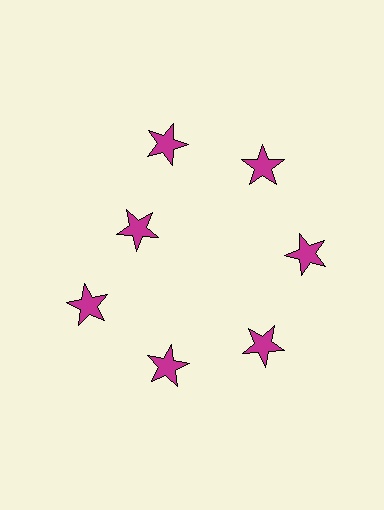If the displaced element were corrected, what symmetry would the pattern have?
It would have 7-fold rotational symmetry — the pattern would map onto itself every 51 degrees.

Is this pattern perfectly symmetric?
No. The 7 magenta stars are arranged in a ring, but one element near the 10 o'clock position is pulled inward toward the center, breaking the 7-fold rotational symmetry.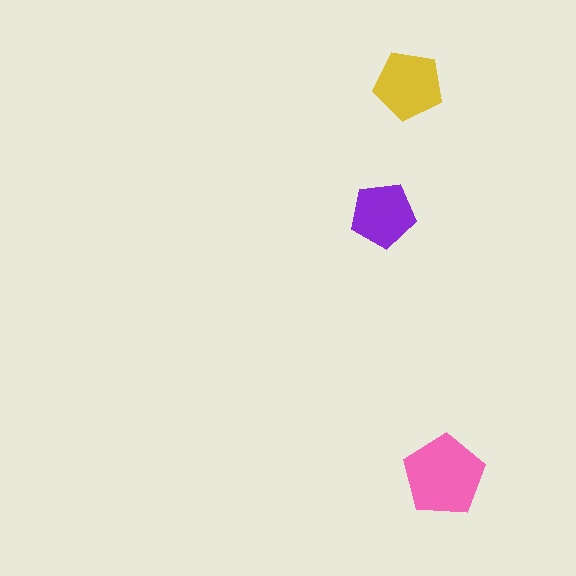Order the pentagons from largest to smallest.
the pink one, the yellow one, the purple one.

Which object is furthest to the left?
The purple pentagon is leftmost.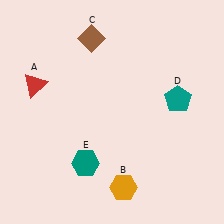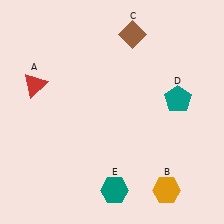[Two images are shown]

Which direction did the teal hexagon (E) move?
The teal hexagon (E) moved right.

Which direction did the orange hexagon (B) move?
The orange hexagon (B) moved right.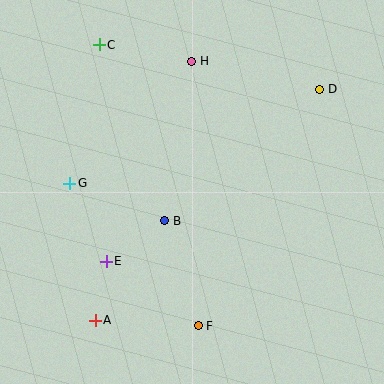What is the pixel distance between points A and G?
The distance between A and G is 139 pixels.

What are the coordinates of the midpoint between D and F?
The midpoint between D and F is at (259, 207).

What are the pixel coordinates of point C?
Point C is at (99, 45).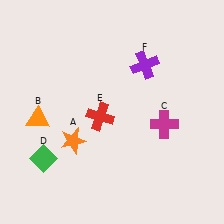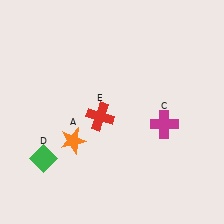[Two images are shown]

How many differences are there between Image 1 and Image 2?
There are 2 differences between the two images.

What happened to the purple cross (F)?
The purple cross (F) was removed in Image 2. It was in the top-right area of Image 1.